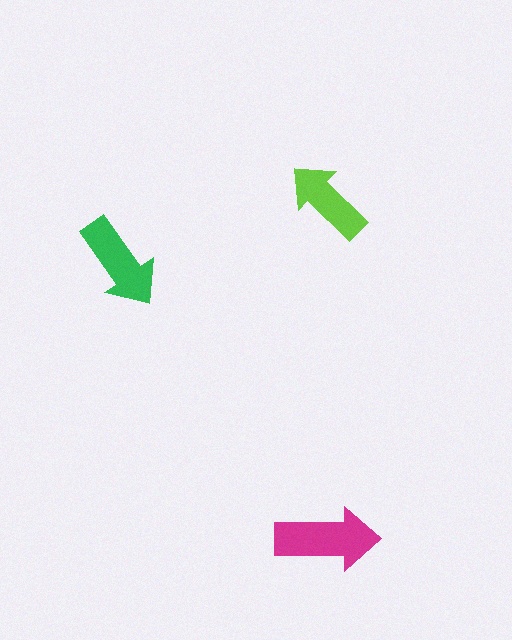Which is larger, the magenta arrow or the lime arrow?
The magenta one.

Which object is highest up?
The lime arrow is topmost.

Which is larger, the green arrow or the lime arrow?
The green one.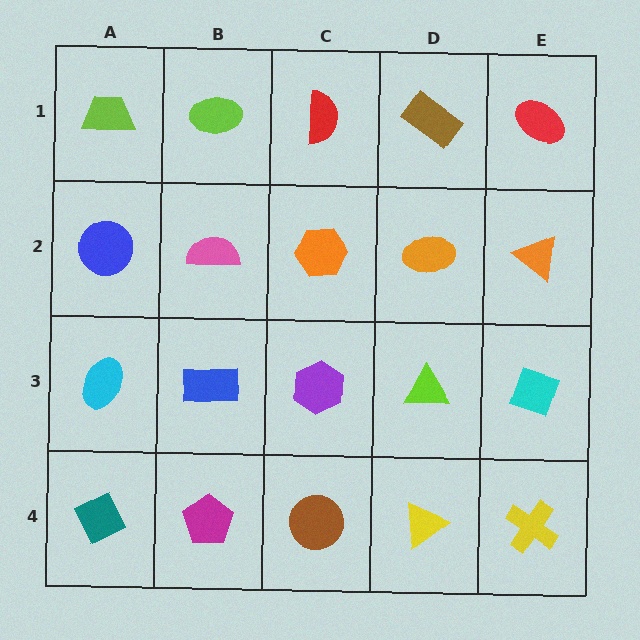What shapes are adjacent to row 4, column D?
A lime triangle (row 3, column D), a brown circle (row 4, column C), a yellow cross (row 4, column E).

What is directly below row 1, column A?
A blue circle.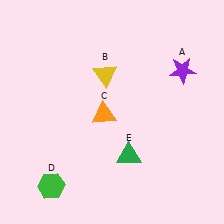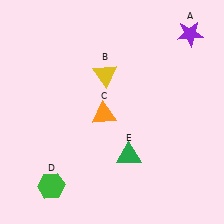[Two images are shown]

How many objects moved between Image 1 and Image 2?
1 object moved between the two images.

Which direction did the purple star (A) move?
The purple star (A) moved up.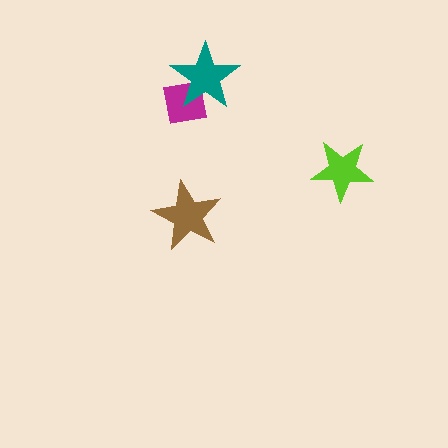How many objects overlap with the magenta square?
1 object overlaps with the magenta square.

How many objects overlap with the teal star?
1 object overlaps with the teal star.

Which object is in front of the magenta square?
The teal star is in front of the magenta square.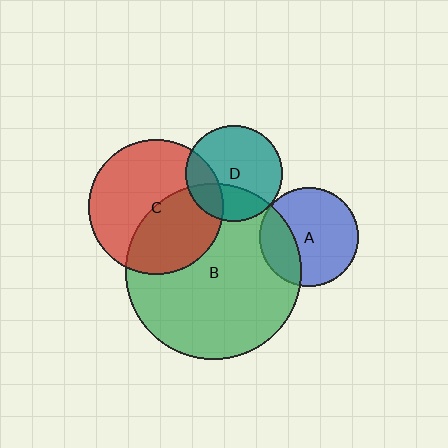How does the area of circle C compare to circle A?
Approximately 1.9 times.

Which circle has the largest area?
Circle B (green).